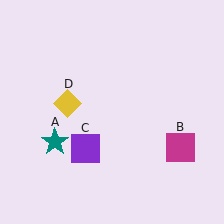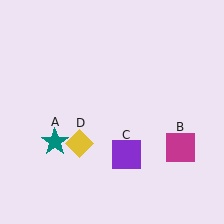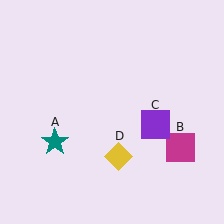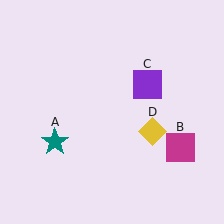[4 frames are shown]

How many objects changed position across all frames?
2 objects changed position: purple square (object C), yellow diamond (object D).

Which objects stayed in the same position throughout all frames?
Teal star (object A) and magenta square (object B) remained stationary.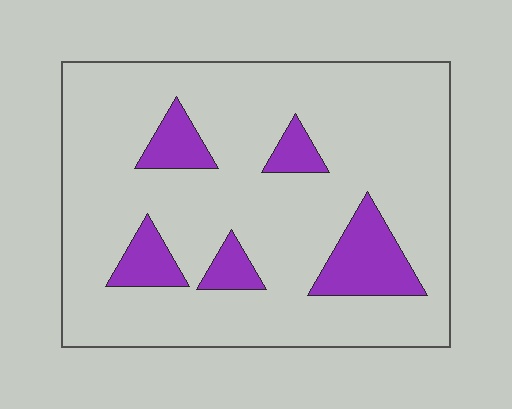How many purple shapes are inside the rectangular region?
5.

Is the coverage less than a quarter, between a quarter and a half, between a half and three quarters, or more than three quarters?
Less than a quarter.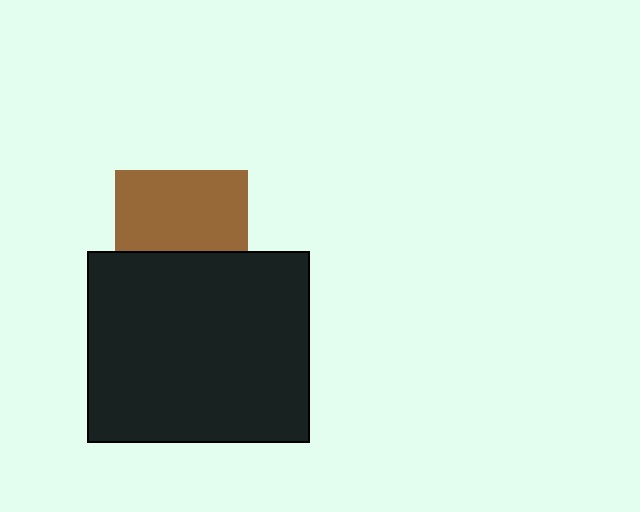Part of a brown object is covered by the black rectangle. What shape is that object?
It is a square.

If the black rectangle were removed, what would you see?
You would see the complete brown square.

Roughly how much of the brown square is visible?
About half of it is visible (roughly 61%).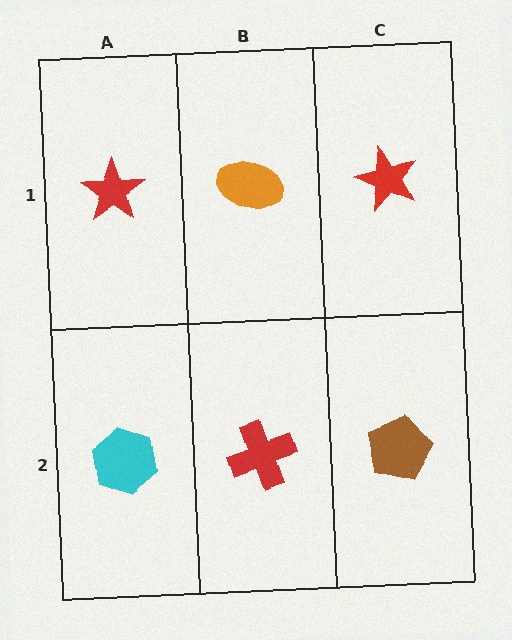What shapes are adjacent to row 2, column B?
An orange ellipse (row 1, column B), a cyan hexagon (row 2, column A), a brown pentagon (row 2, column C).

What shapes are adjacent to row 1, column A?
A cyan hexagon (row 2, column A), an orange ellipse (row 1, column B).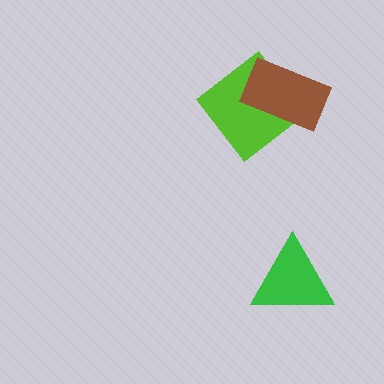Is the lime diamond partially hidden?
Yes, it is partially covered by another shape.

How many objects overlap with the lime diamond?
1 object overlaps with the lime diamond.